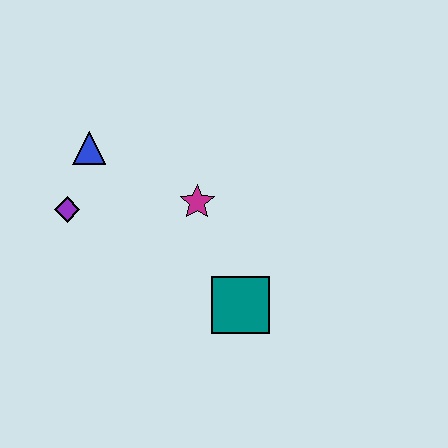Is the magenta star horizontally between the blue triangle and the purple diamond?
No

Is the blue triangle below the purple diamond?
No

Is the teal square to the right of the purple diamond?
Yes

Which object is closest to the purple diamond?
The blue triangle is closest to the purple diamond.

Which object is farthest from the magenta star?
The purple diamond is farthest from the magenta star.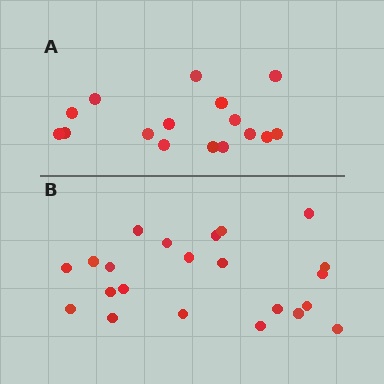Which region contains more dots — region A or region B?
Region B (the bottom region) has more dots.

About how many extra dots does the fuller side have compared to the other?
Region B has about 6 more dots than region A.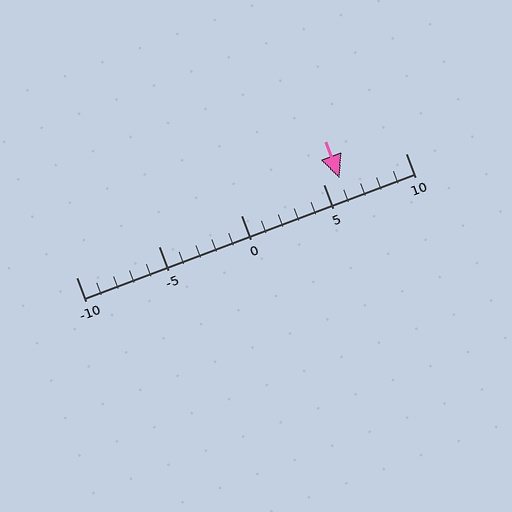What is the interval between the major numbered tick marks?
The major tick marks are spaced 5 units apart.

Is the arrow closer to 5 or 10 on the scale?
The arrow is closer to 5.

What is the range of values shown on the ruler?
The ruler shows values from -10 to 10.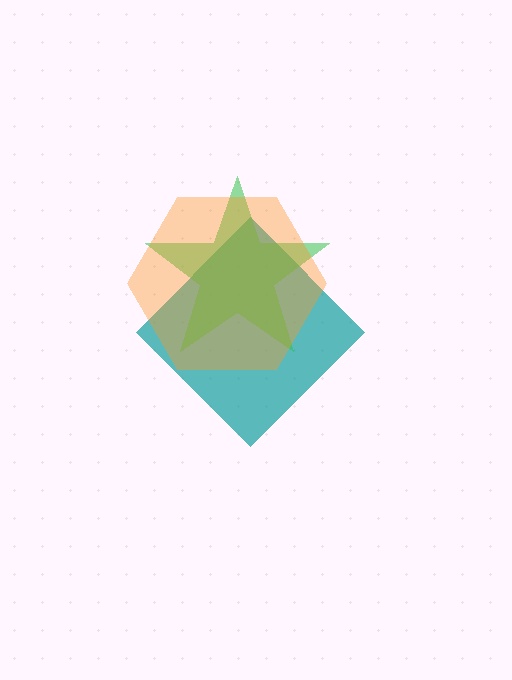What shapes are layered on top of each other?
The layered shapes are: a teal diamond, a green star, an orange hexagon.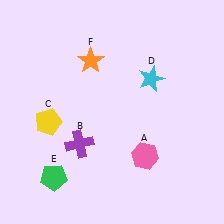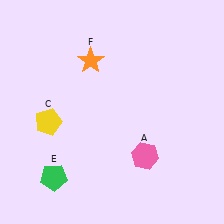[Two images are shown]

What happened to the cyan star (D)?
The cyan star (D) was removed in Image 2. It was in the top-right area of Image 1.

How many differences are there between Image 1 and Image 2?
There are 2 differences between the two images.